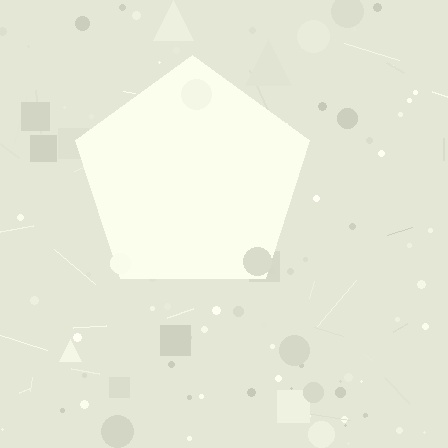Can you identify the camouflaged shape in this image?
The camouflaged shape is a pentagon.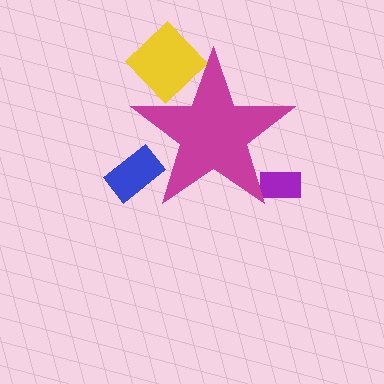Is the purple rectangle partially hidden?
Yes, the purple rectangle is partially hidden behind the magenta star.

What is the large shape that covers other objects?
A magenta star.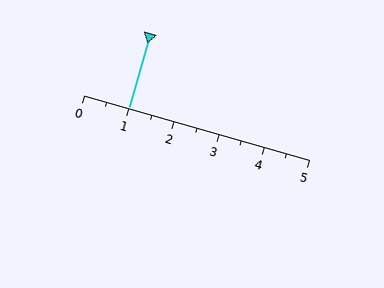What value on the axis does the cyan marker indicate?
The marker indicates approximately 1.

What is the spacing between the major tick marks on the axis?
The major ticks are spaced 1 apart.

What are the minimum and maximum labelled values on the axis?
The axis runs from 0 to 5.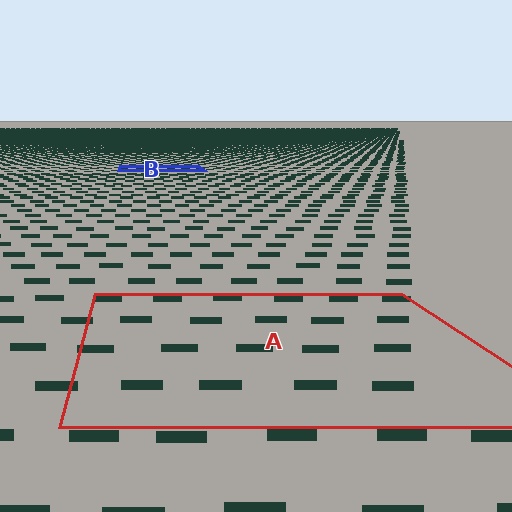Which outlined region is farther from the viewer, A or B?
Region B is farther from the viewer — the texture elements inside it appear smaller and more densely packed.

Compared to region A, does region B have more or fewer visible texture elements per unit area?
Region B has more texture elements per unit area — they are packed more densely because it is farther away.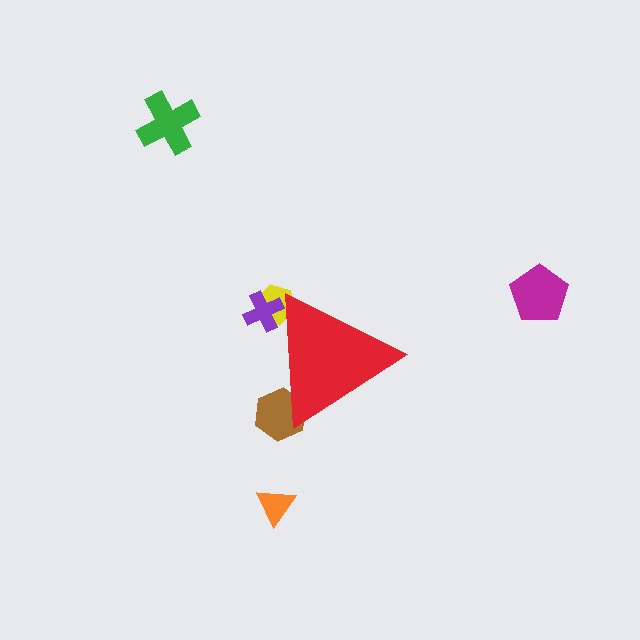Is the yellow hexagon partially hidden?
Yes, the yellow hexagon is partially hidden behind the red triangle.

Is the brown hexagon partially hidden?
Yes, the brown hexagon is partially hidden behind the red triangle.